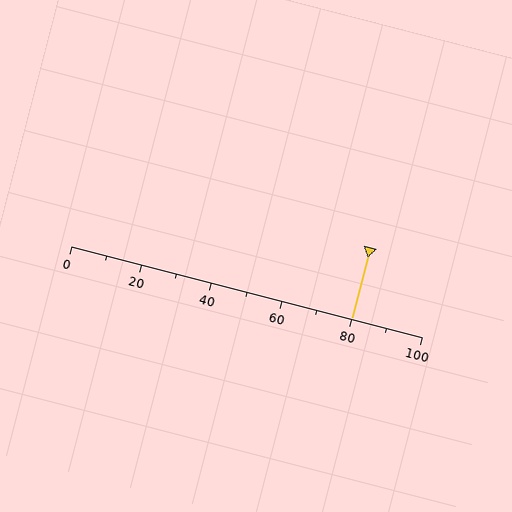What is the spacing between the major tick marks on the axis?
The major ticks are spaced 20 apart.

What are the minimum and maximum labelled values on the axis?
The axis runs from 0 to 100.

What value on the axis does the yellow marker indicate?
The marker indicates approximately 80.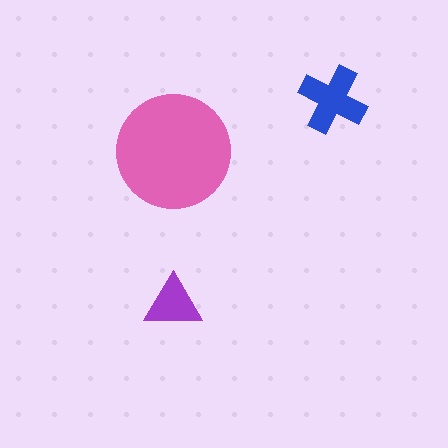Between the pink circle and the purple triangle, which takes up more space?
The pink circle.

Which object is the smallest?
The purple triangle.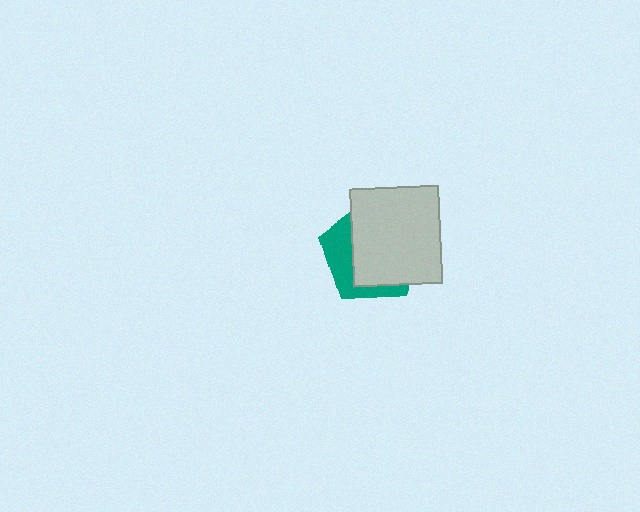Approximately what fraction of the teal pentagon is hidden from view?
Roughly 68% of the teal pentagon is hidden behind the light gray rectangle.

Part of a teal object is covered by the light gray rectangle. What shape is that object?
It is a pentagon.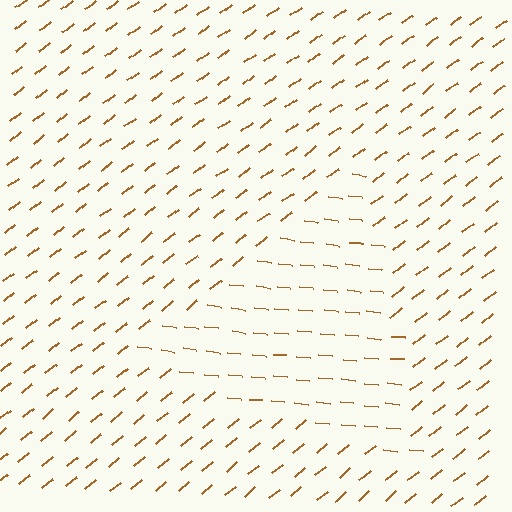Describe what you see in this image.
The image is filled with small brown line segments. A triangle region in the image has lines oriented differently from the surrounding lines, creating a visible texture boundary.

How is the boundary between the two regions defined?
The boundary is defined purely by a change in line orientation (approximately 45 degrees difference). All lines are the same color and thickness.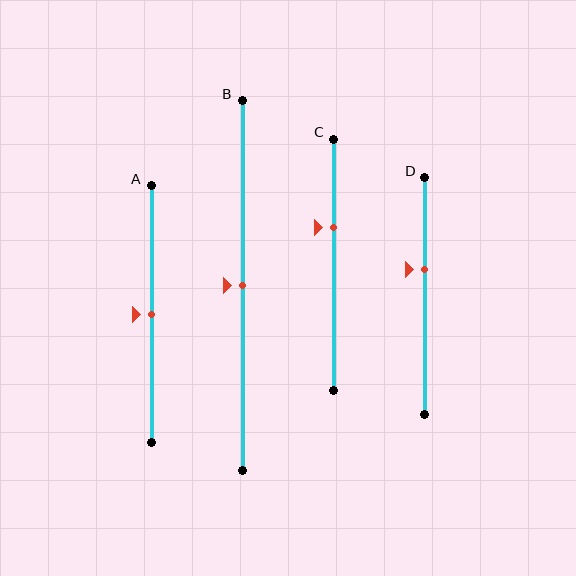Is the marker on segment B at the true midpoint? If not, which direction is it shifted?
Yes, the marker on segment B is at the true midpoint.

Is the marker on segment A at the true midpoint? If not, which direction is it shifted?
Yes, the marker on segment A is at the true midpoint.